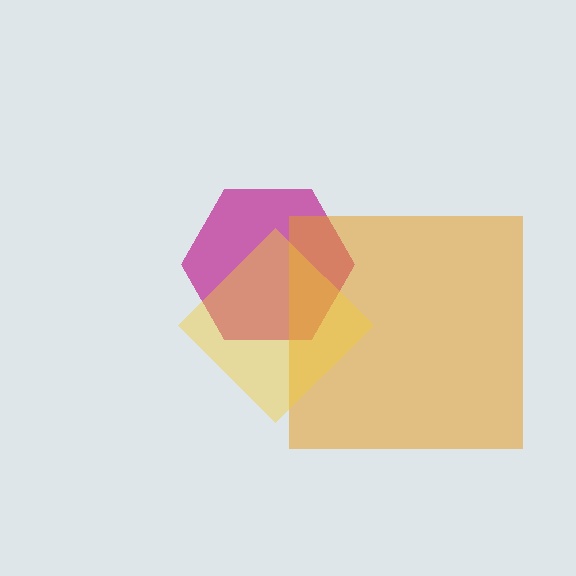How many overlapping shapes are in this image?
There are 3 overlapping shapes in the image.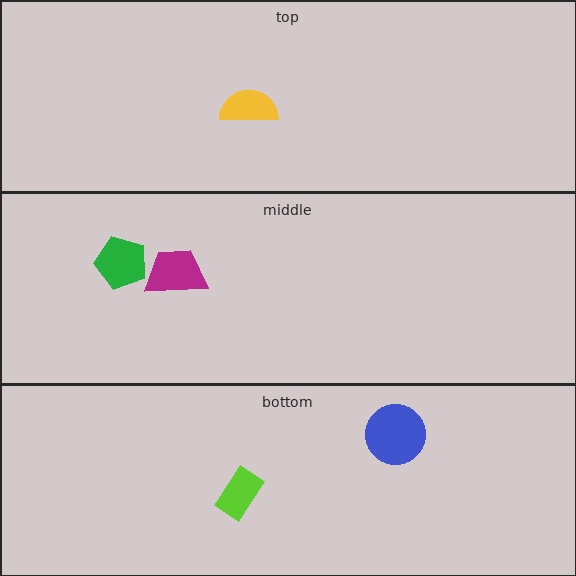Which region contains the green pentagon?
The middle region.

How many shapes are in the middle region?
2.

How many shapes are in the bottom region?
2.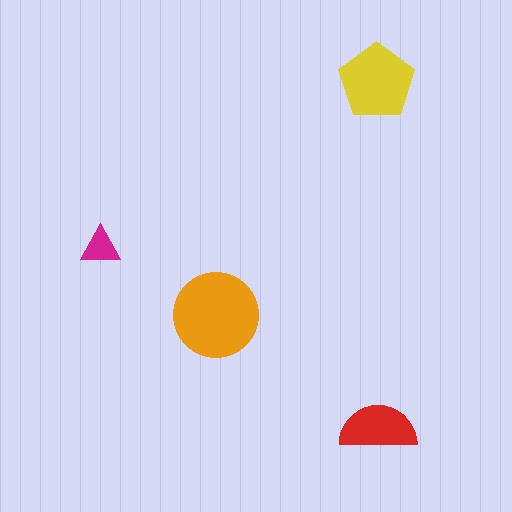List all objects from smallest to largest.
The magenta triangle, the red semicircle, the yellow pentagon, the orange circle.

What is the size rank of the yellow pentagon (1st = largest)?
2nd.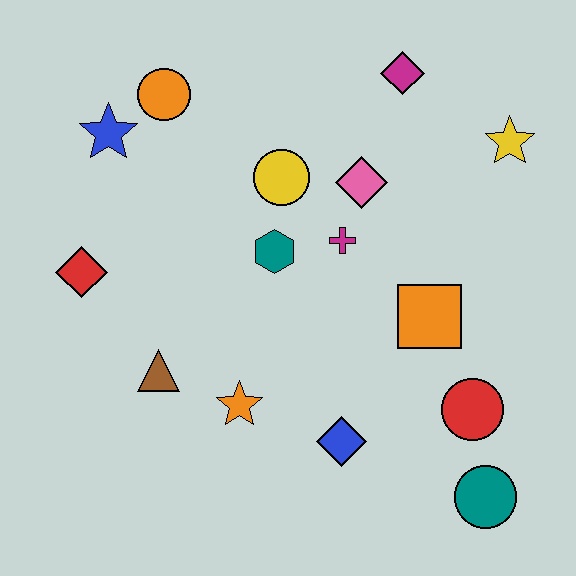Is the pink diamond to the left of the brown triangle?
No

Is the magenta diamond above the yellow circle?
Yes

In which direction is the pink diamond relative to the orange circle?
The pink diamond is to the right of the orange circle.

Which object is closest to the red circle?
The teal circle is closest to the red circle.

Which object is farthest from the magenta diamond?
The teal circle is farthest from the magenta diamond.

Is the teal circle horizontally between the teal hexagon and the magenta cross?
No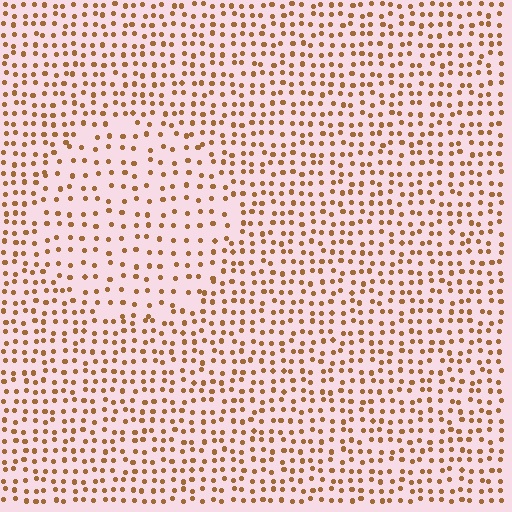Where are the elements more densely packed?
The elements are more densely packed outside the circle boundary.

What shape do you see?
I see a circle.